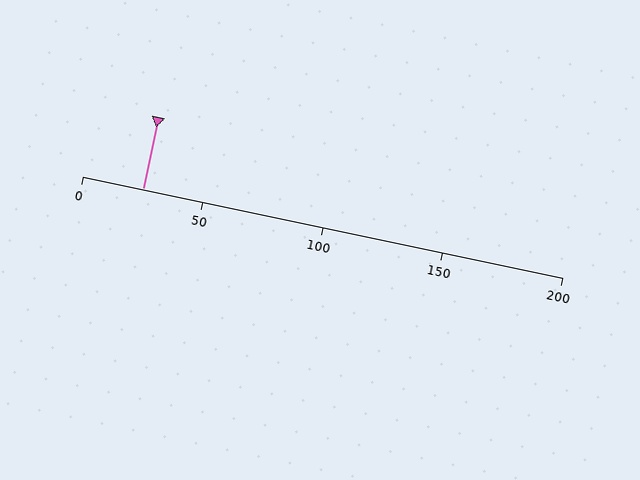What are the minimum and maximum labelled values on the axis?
The axis runs from 0 to 200.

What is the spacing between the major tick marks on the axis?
The major ticks are spaced 50 apart.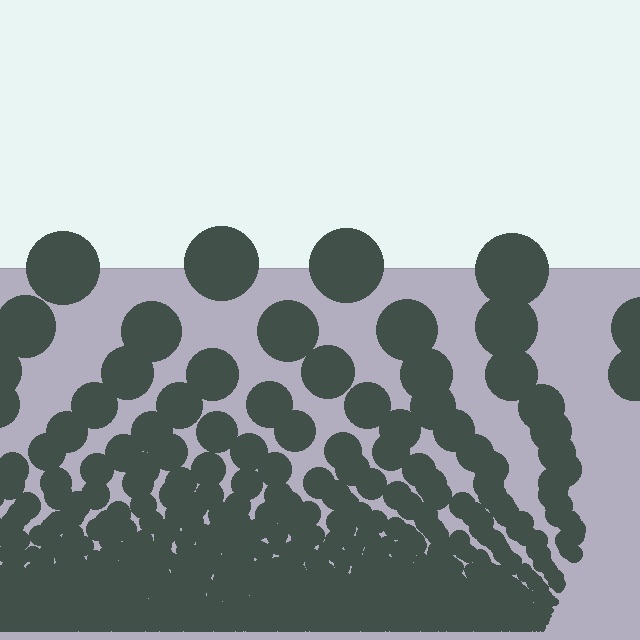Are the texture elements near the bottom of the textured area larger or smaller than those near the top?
Smaller. The gradient is inverted — elements near the bottom are smaller and denser.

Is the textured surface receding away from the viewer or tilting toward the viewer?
The surface appears to tilt toward the viewer. Texture elements get larger and sparser toward the top.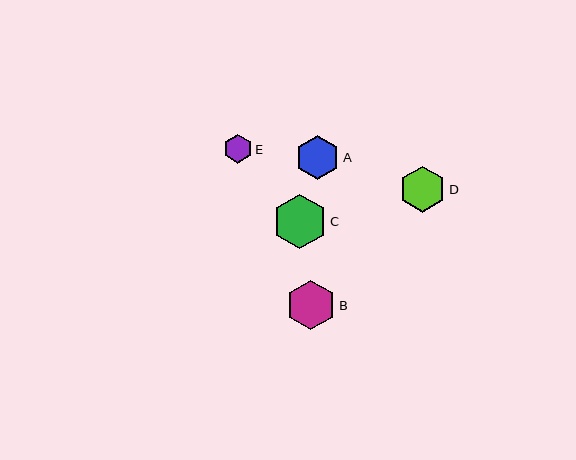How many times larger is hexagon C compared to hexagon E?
Hexagon C is approximately 1.9 times the size of hexagon E.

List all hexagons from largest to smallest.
From largest to smallest: C, B, D, A, E.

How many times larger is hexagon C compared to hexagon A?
Hexagon C is approximately 1.2 times the size of hexagon A.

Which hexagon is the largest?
Hexagon C is the largest with a size of approximately 54 pixels.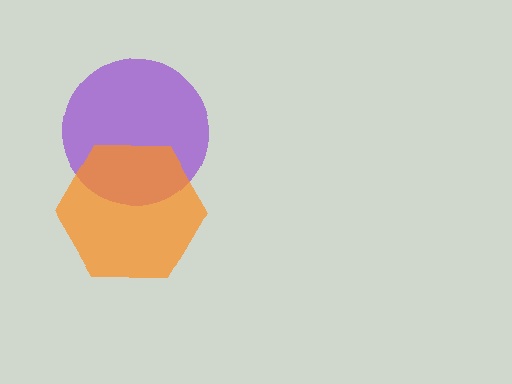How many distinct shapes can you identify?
There are 2 distinct shapes: a purple circle, an orange hexagon.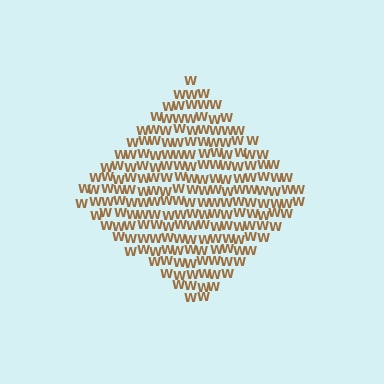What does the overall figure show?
The overall figure shows a diamond.